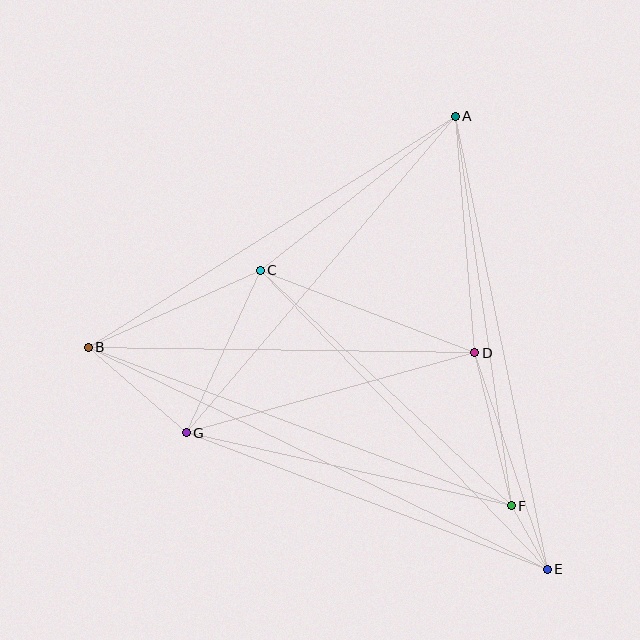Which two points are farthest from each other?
Points B and E are farthest from each other.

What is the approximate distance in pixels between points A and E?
The distance between A and E is approximately 462 pixels.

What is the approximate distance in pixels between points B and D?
The distance between B and D is approximately 387 pixels.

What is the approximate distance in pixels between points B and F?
The distance between B and F is approximately 452 pixels.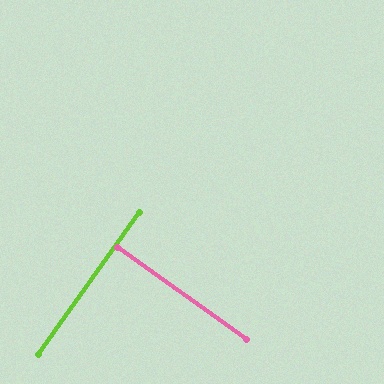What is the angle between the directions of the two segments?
Approximately 90 degrees.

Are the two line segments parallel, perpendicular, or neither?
Perpendicular — they meet at approximately 90°.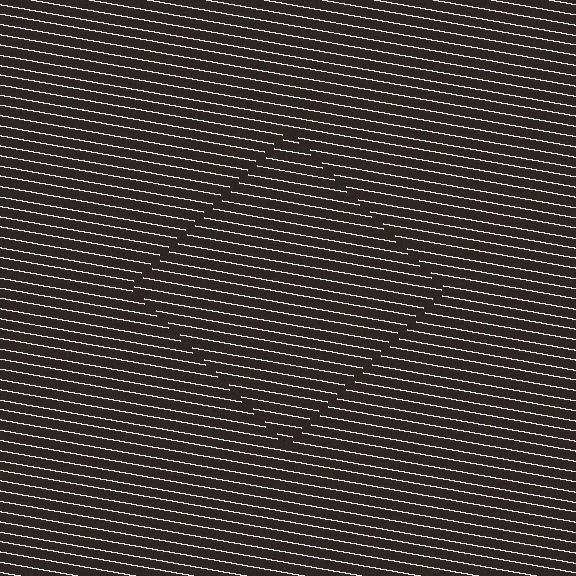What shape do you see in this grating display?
An illusory square. The interior of the shape contains the same grating, shifted by half a period — the contour is defined by the phase discontinuity where line-ends from the inner and outer gratings abut.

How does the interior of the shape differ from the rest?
The interior of the shape contains the same grating, shifted by half a period — the contour is defined by the phase discontinuity where line-ends from the inner and outer gratings abut.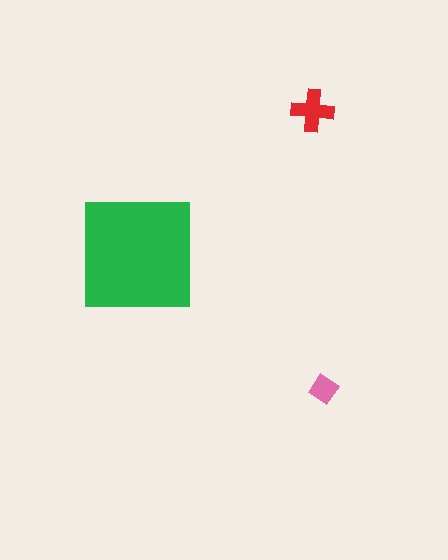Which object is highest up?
The red cross is topmost.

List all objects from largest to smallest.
The green square, the red cross, the pink diamond.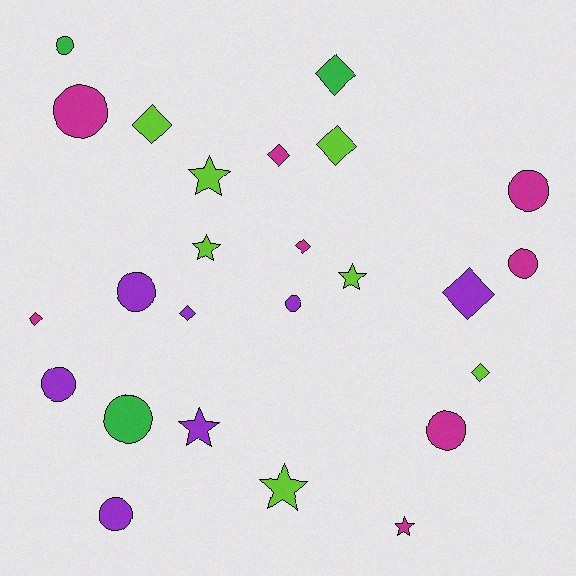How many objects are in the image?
There are 25 objects.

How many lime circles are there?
There are no lime circles.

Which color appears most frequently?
Magenta, with 8 objects.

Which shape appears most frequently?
Circle, with 10 objects.